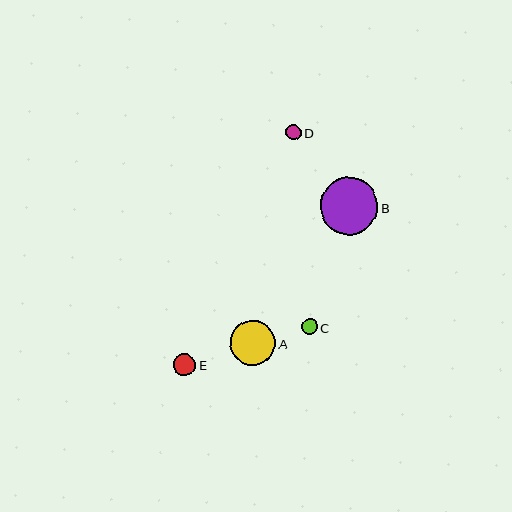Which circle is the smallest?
Circle D is the smallest with a size of approximately 16 pixels.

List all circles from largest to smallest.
From largest to smallest: B, A, E, C, D.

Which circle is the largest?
Circle B is the largest with a size of approximately 57 pixels.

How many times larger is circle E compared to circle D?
Circle E is approximately 1.4 times the size of circle D.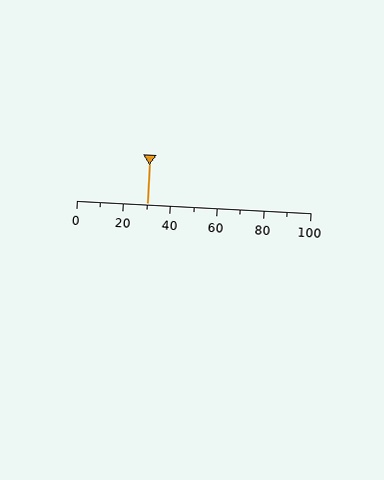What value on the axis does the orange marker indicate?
The marker indicates approximately 30.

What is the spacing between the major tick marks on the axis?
The major ticks are spaced 20 apart.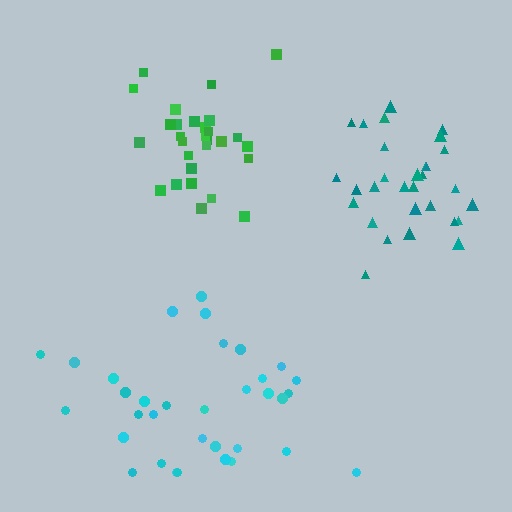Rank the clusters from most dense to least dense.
teal, green, cyan.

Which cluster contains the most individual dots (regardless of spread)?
Cyan (34).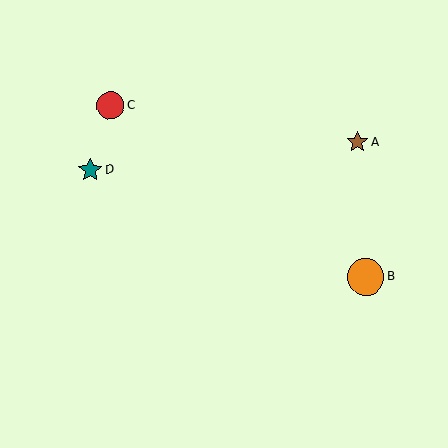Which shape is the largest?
The orange circle (labeled B) is the largest.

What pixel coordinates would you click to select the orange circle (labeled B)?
Click at (366, 277) to select the orange circle B.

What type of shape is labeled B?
Shape B is an orange circle.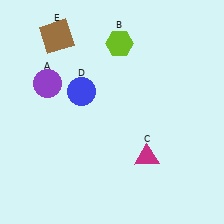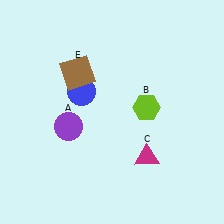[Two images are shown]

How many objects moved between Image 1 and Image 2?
3 objects moved between the two images.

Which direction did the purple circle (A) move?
The purple circle (A) moved down.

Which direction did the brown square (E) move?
The brown square (E) moved down.